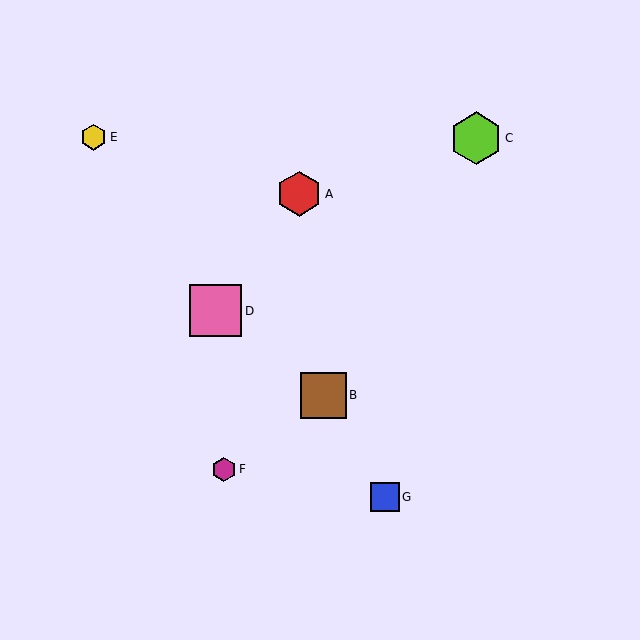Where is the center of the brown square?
The center of the brown square is at (323, 395).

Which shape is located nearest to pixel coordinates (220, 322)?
The pink square (labeled D) at (216, 311) is nearest to that location.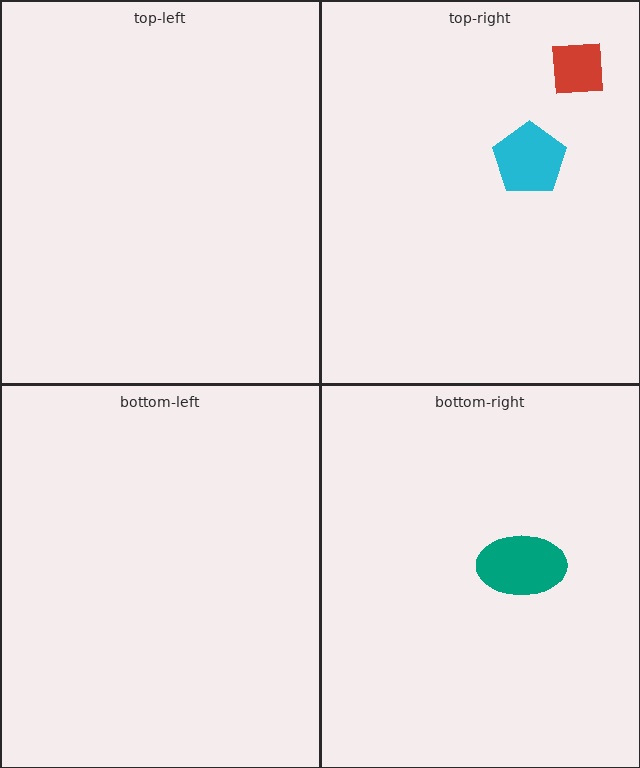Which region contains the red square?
The top-right region.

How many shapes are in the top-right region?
2.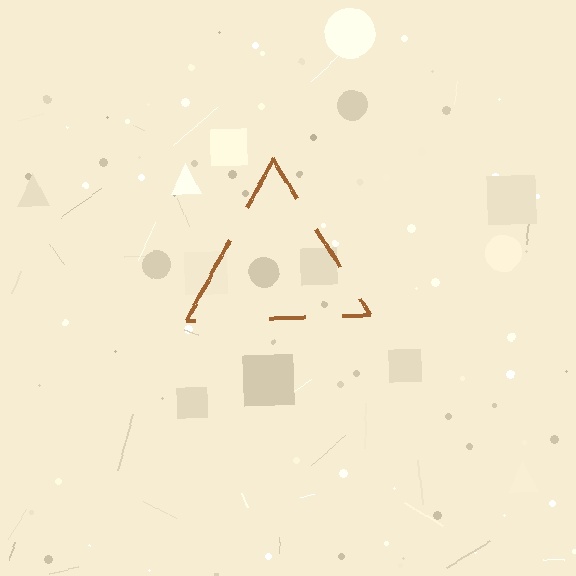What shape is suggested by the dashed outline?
The dashed outline suggests a triangle.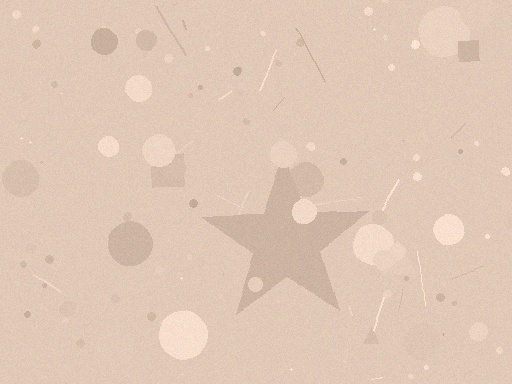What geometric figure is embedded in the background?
A star is embedded in the background.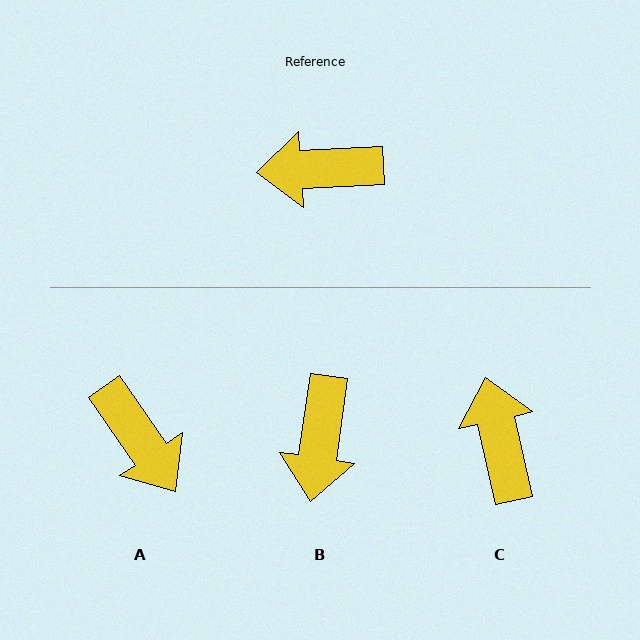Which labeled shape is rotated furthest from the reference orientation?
A, about 121 degrees away.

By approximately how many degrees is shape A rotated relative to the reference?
Approximately 121 degrees counter-clockwise.